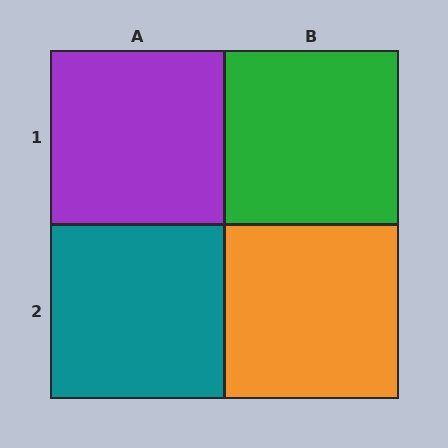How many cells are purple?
1 cell is purple.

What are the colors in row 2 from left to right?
Teal, orange.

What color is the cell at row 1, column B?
Green.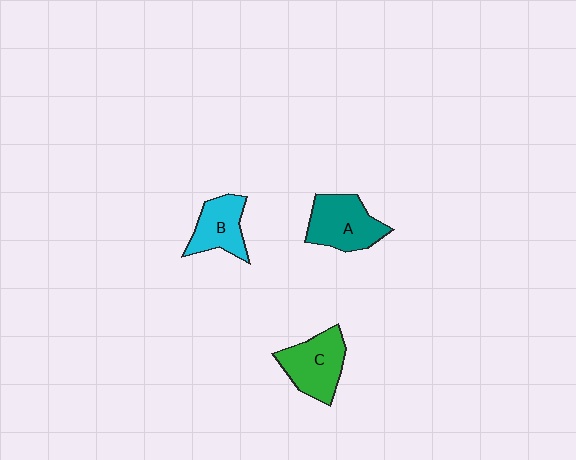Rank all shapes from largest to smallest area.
From largest to smallest: A (teal), C (green), B (cyan).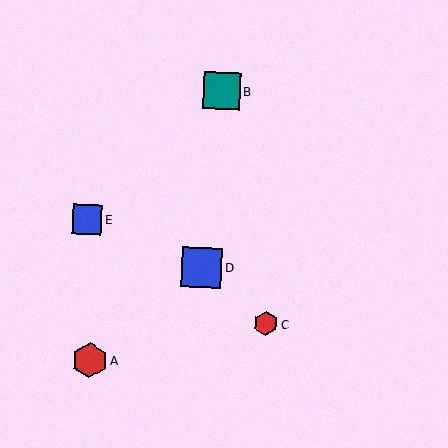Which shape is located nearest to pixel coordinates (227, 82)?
The teal square (labeled B) at (222, 90) is nearest to that location.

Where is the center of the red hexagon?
The center of the red hexagon is at (90, 360).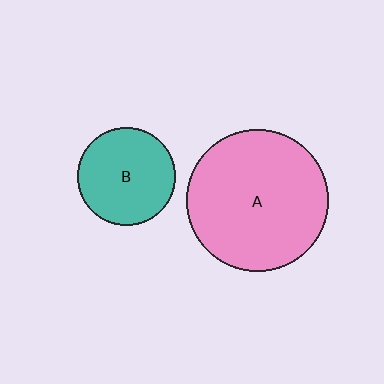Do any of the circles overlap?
No, none of the circles overlap.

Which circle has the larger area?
Circle A (pink).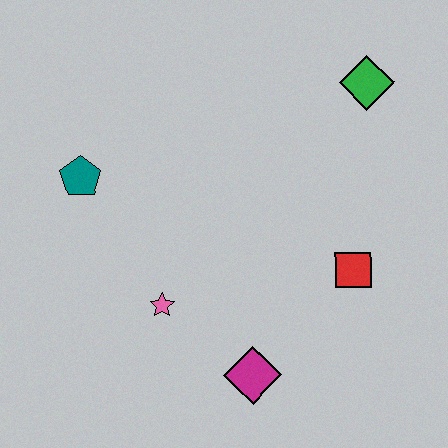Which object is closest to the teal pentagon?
The pink star is closest to the teal pentagon.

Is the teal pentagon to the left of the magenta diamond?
Yes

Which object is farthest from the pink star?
The green diamond is farthest from the pink star.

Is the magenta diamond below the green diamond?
Yes